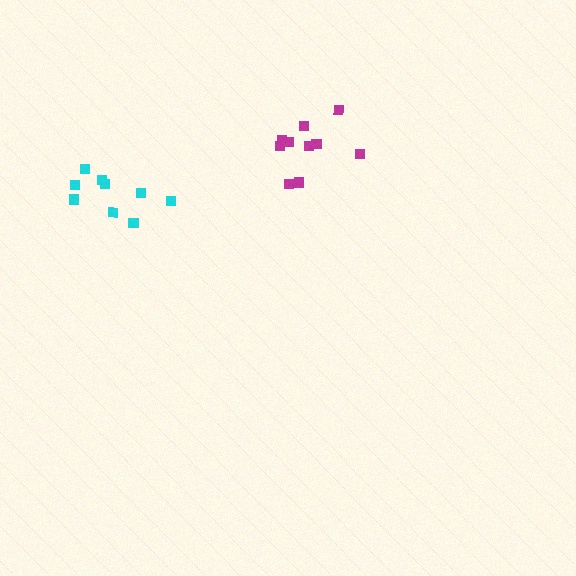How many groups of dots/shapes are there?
There are 2 groups.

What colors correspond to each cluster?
The clusters are colored: magenta, cyan.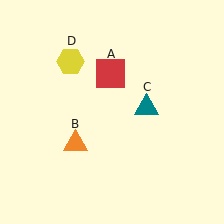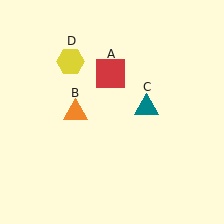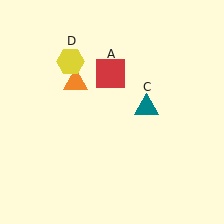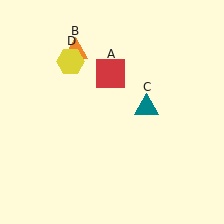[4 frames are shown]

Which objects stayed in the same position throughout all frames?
Red square (object A) and teal triangle (object C) and yellow hexagon (object D) remained stationary.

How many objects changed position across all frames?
1 object changed position: orange triangle (object B).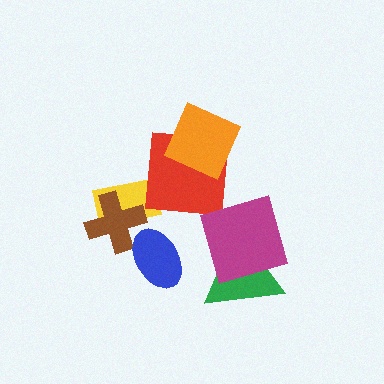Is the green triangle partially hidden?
Yes, it is partially covered by another shape.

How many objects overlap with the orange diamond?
1 object overlaps with the orange diamond.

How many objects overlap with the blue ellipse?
1 object overlaps with the blue ellipse.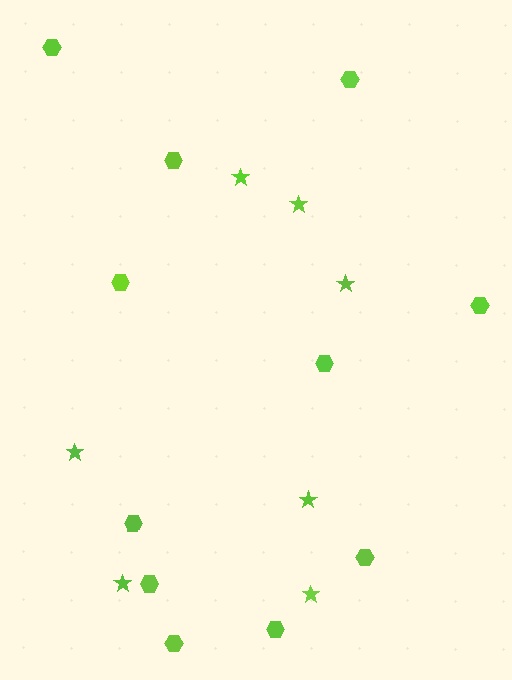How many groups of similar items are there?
There are 2 groups: one group of hexagons (11) and one group of stars (7).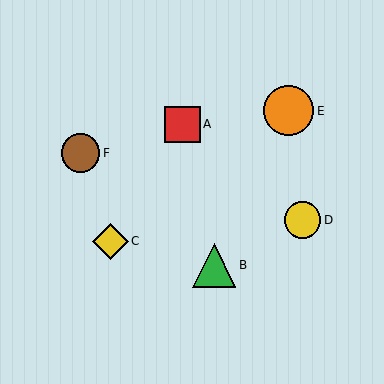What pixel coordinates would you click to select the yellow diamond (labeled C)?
Click at (110, 241) to select the yellow diamond C.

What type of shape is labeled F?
Shape F is a brown circle.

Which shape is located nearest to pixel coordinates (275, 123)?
The orange circle (labeled E) at (289, 111) is nearest to that location.